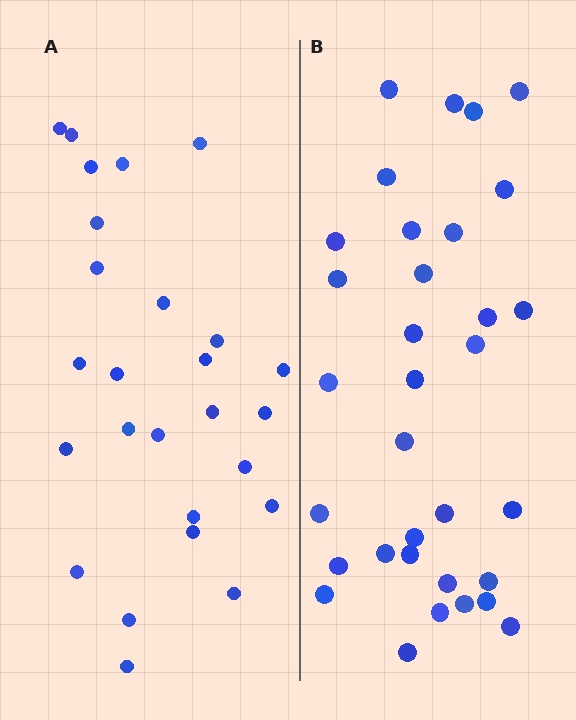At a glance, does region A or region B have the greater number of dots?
Region B (the right region) has more dots.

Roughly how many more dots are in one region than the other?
Region B has roughly 8 or so more dots than region A.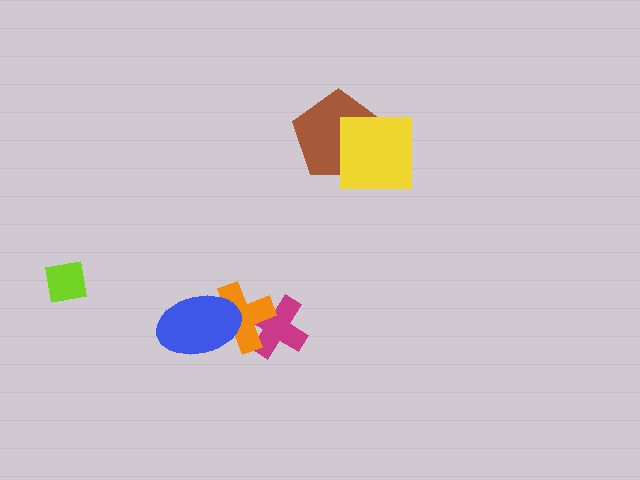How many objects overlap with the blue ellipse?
1 object overlaps with the blue ellipse.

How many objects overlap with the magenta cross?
1 object overlaps with the magenta cross.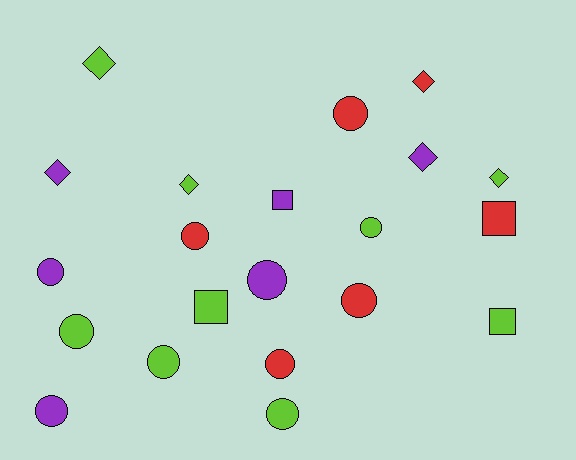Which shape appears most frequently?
Circle, with 11 objects.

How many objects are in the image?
There are 21 objects.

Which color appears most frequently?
Lime, with 9 objects.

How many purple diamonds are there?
There are 2 purple diamonds.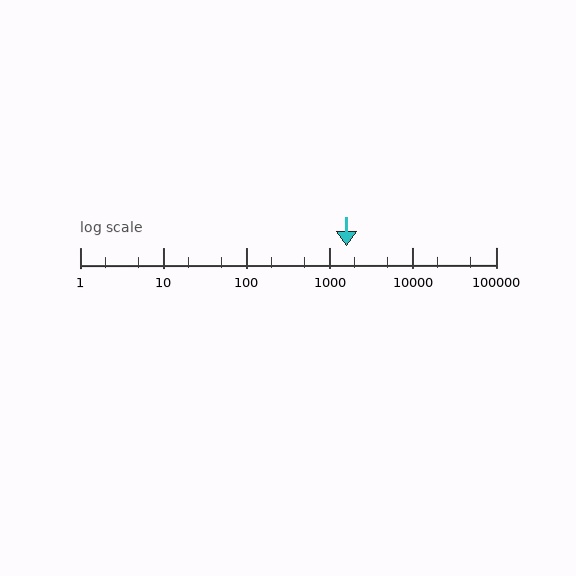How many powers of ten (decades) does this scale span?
The scale spans 5 decades, from 1 to 100000.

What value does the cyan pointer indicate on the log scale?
The pointer indicates approximately 1600.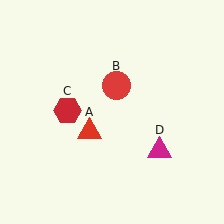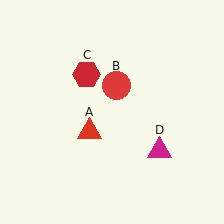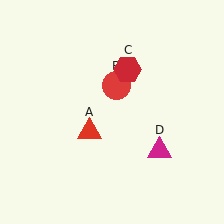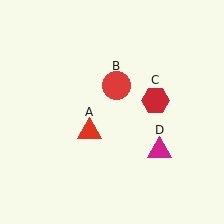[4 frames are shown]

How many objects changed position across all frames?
1 object changed position: red hexagon (object C).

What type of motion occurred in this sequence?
The red hexagon (object C) rotated clockwise around the center of the scene.